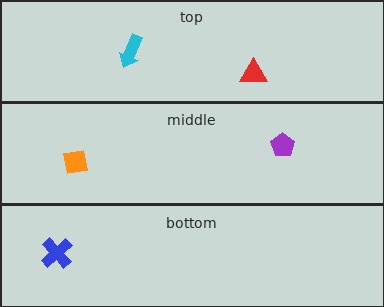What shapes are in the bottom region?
The blue cross.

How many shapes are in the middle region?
2.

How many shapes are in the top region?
2.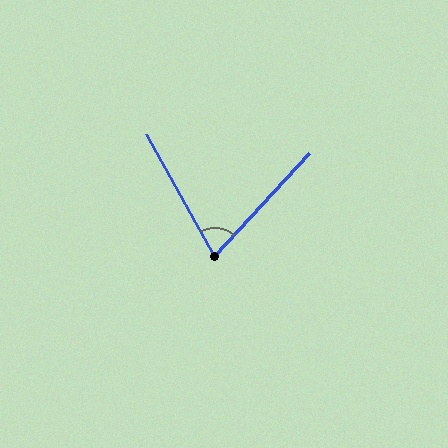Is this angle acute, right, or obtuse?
It is acute.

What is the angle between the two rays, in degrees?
Approximately 72 degrees.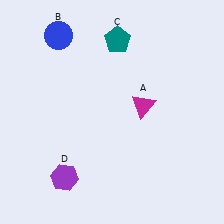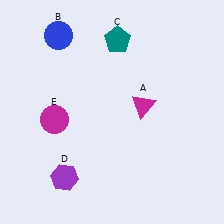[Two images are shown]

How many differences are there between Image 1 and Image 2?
There is 1 difference between the two images.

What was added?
A magenta circle (E) was added in Image 2.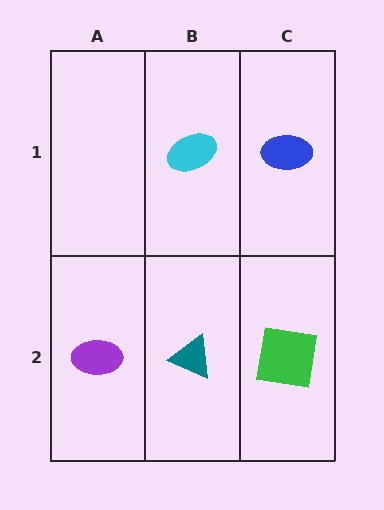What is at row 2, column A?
A purple ellipse.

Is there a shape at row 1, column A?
No, that cell is empty.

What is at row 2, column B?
A teal triangle.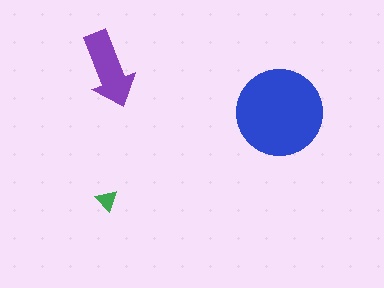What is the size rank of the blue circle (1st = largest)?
1st.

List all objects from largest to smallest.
The blue circle, the purple arrow, the green triangle.